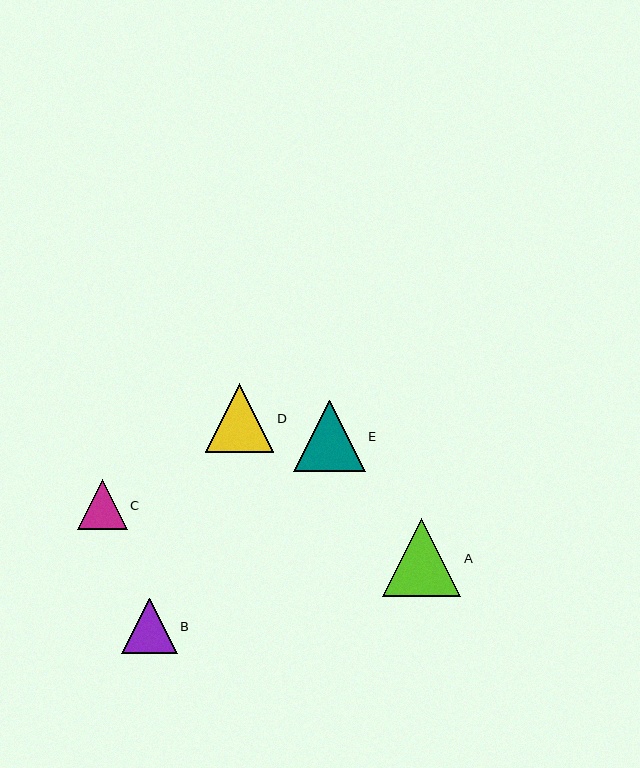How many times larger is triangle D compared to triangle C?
Triangle D is approximately 1.4 times the size of triangle C.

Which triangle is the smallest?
Triangle C is the smallest with a size of approximately 49 pixels.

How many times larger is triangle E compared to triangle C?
Triangle E is approximately 1.4 times the size of triangle C.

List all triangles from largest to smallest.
From largest to smallest: A, E, D, B, C.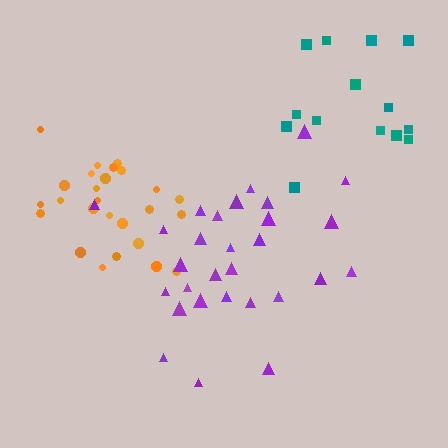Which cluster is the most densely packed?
Orange.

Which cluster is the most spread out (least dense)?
Teal.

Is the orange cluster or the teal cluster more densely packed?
Orange.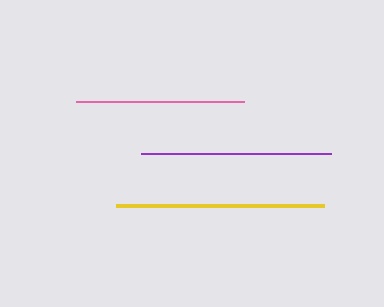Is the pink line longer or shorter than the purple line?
The purple line is longer than the pink line.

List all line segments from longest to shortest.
From longest to shortest: yellow, purple, pink.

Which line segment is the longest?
The yellow line is the longest at approximately 208 pixels.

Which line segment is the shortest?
The pink line is the shortest at approximately 168 pixels.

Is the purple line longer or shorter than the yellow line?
The yellow line is longer than the purple line.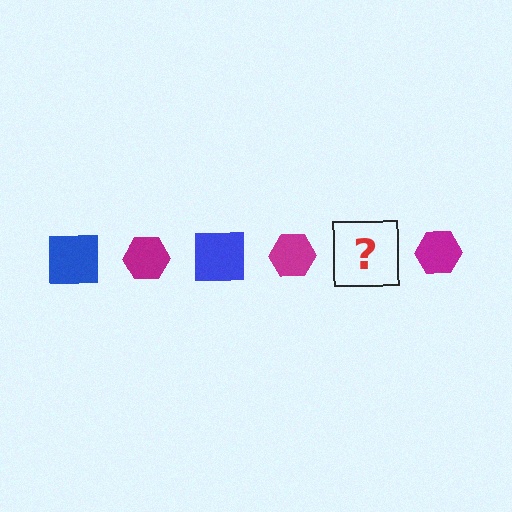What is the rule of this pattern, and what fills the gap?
The rule is that the pattern alternates between blue square and magenta hexagon. The gap should be filled with a blue square.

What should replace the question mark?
The question mark should be replaced with a blue square.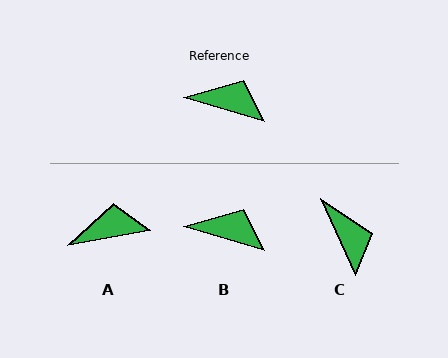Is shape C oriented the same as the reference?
No, it is off by about 50 degrees.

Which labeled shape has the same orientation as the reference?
B.